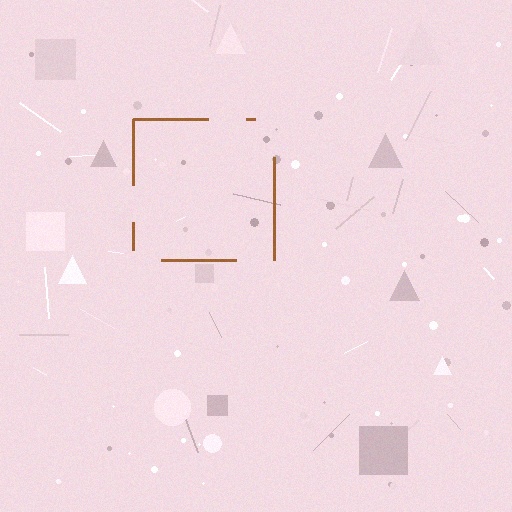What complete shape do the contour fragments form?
The contour fragments form a square.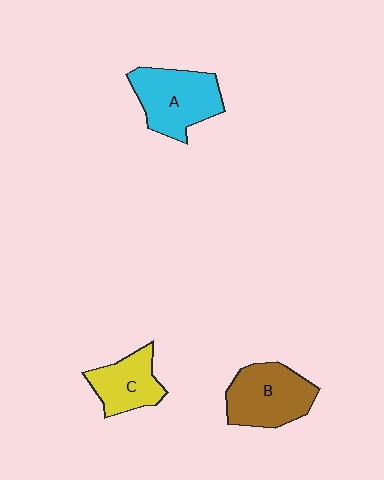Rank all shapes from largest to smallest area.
From largest to smallest: A (cyan), B (brown), C (yellow).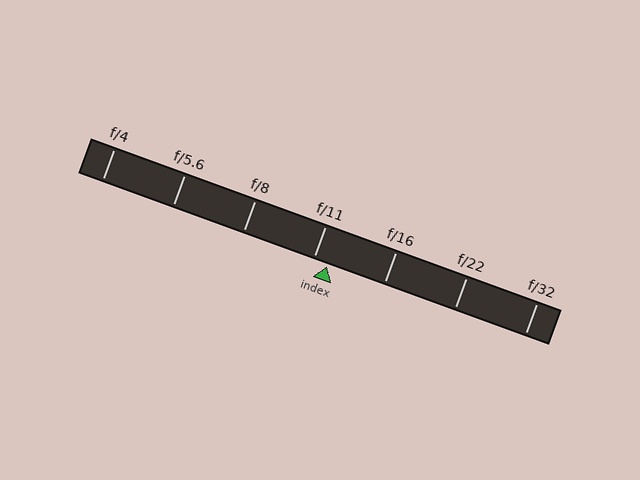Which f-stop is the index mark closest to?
The index mark is closest to f/11.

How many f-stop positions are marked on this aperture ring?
There are 7 f-stop positions marked.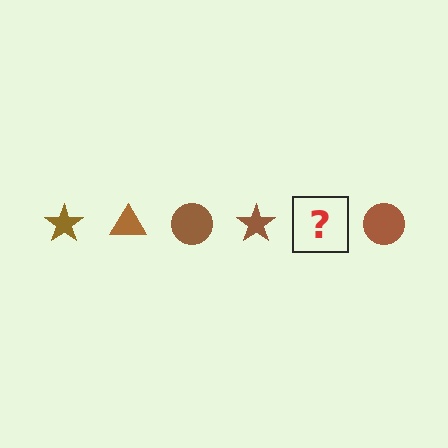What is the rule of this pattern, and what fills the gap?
The rule is that the pattern cycles through star, triangle, circle shapes in brown. The gap should be filled with a brown triangle.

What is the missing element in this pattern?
The missing element is a brown triangle.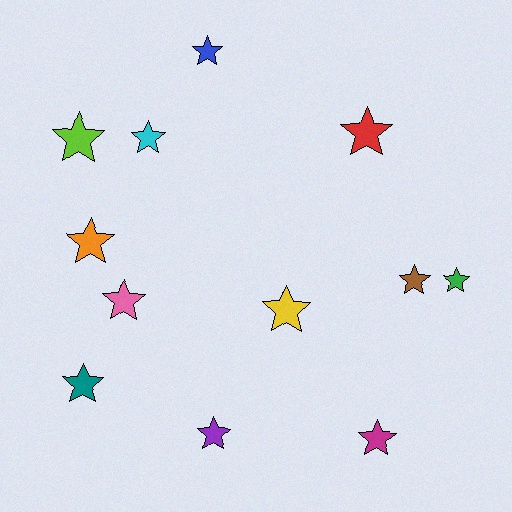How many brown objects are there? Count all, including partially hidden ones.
There is 1 brown object.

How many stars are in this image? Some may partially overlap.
There are 12 stars.